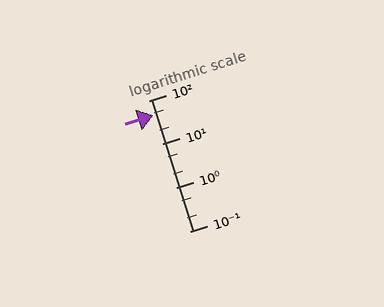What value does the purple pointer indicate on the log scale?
The pointer indicates approximately 46.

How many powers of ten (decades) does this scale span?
The scale spans 3 decades, from 0.1 to 100.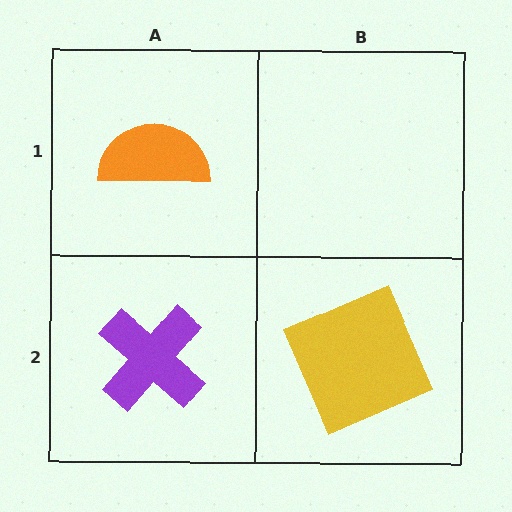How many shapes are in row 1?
1 shape.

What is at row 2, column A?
A purple cross.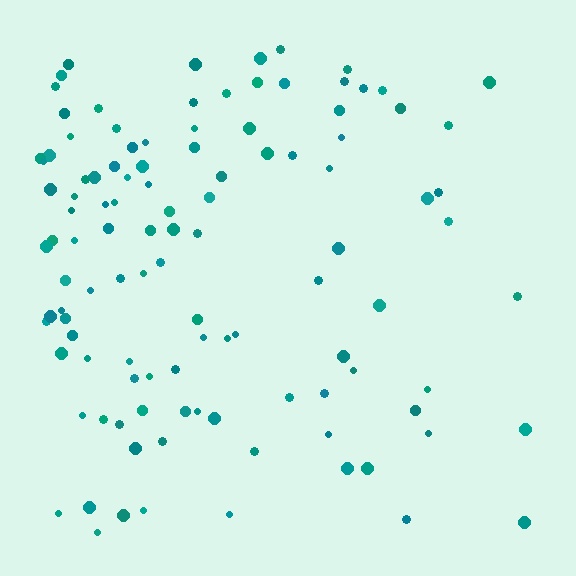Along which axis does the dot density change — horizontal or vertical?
Horizontal.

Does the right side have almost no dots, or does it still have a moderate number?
Still a moderate number, just noticeably fewer than the left.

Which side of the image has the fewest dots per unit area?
The right.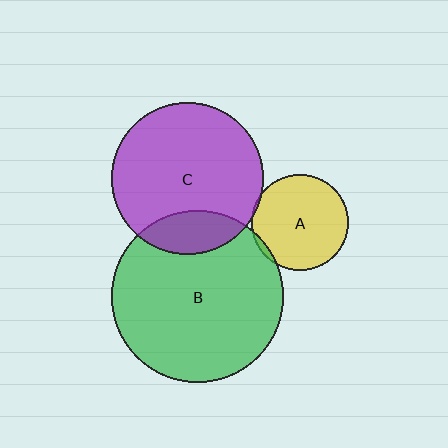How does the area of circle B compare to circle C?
Approximately 1.3 times.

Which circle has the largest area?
Circle B (green).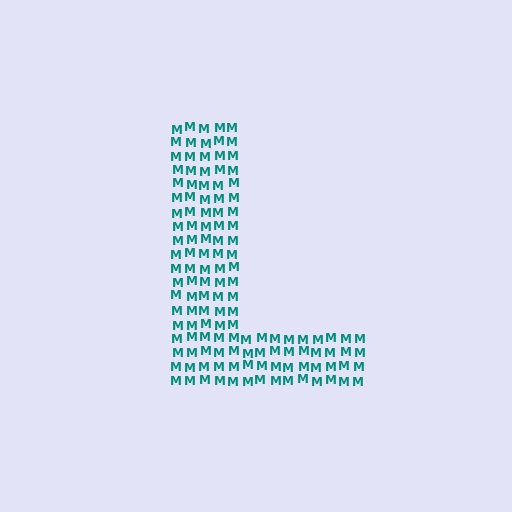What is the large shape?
The large shape is the letter L.